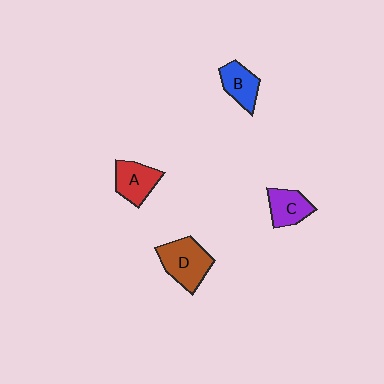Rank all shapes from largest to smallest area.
From largest to smallest: D (brown), A (red), C (purple), B (blue).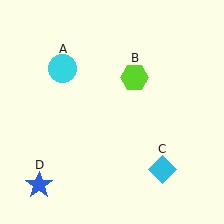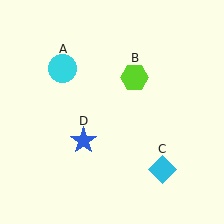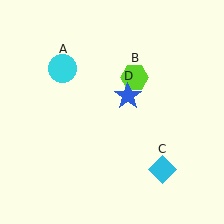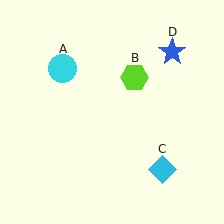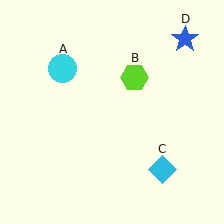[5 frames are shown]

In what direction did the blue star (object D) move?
The blue star (object D) moved up and to the right.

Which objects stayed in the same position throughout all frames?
Cyan circle (object A) and lime hexagon (object B) and cyan diamond (object C) remained stationary.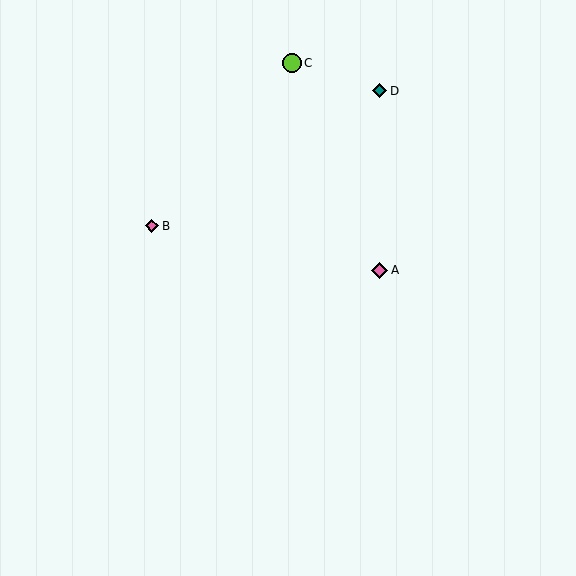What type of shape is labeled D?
Shape D is a teal diamond.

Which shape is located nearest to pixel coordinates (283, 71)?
The lime circle (labeled C) at (292, 63) is nearest to that location.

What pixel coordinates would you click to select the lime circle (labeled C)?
Click at (292, 63) to select the lime circle C.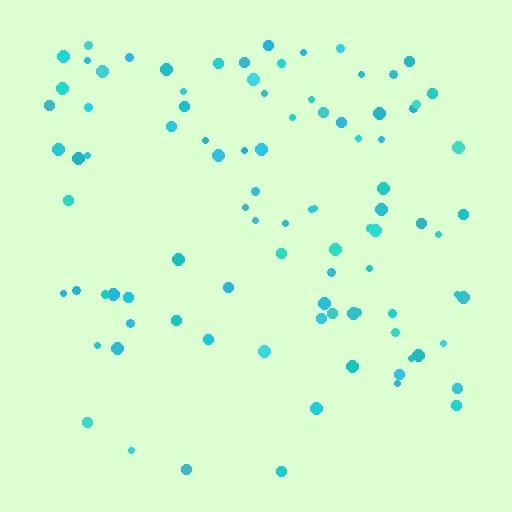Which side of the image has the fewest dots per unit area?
The bottom.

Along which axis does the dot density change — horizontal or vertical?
Vertical.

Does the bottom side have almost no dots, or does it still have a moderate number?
Still a moderate number, just noticeably fewer than the top.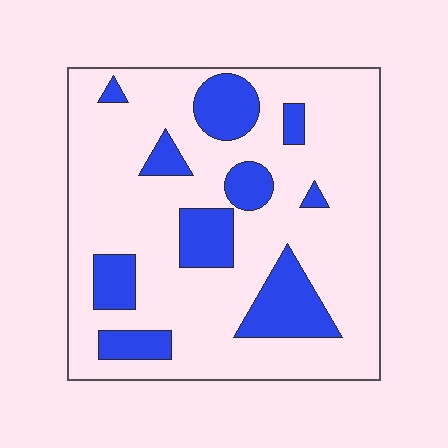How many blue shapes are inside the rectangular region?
10.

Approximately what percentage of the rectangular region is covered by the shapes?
Approximately 20%.